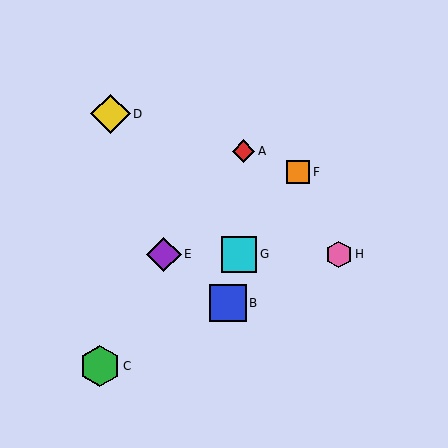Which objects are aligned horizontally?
Objects E, G, H are aligned horizontally.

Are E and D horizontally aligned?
No, E is at y≈254 and D is at y≈114.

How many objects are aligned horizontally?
3 objects (E, G, H) are aligned horizontally.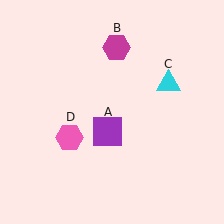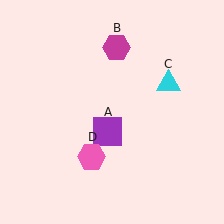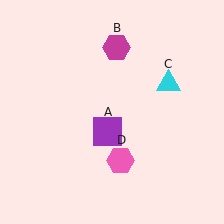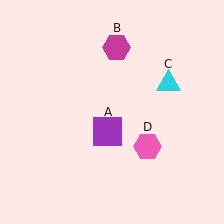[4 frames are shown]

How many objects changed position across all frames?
1 object changed position: pink hexagon (object D).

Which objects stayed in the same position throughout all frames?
Purple square (object A) and magenta hexagon (object B) and cyan triangle (object C) remained stationary.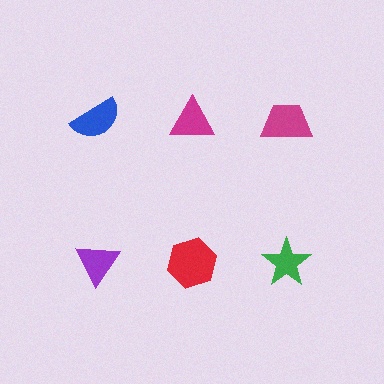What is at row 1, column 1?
A blue semicircle.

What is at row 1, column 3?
A magenta trapezoid.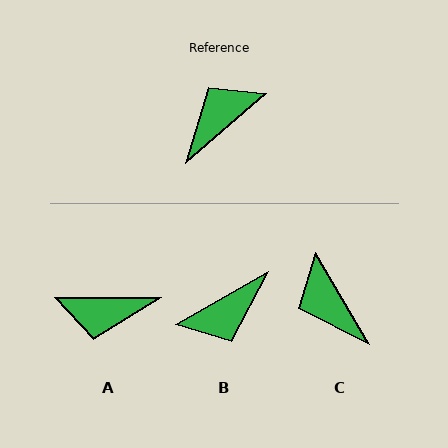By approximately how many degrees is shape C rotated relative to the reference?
Approximately 80 degrees counter-clockwise.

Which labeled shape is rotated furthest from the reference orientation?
B, about 169 degrees away.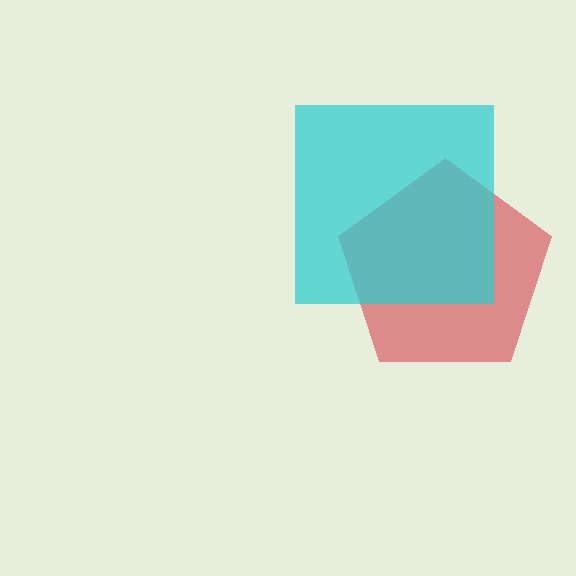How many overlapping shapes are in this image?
There are 2 overlapping shapes in the image.